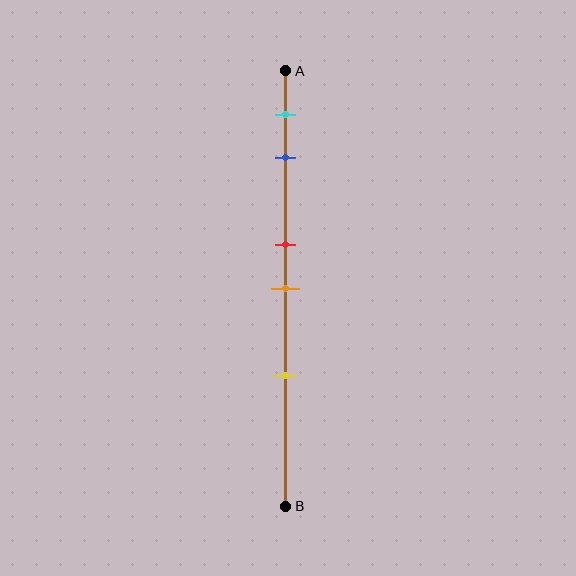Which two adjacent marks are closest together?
The red and orange marks are the closest adjacent pair.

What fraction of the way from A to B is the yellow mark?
The yellow mark is approximately 70% (0.7) of the way from A to B.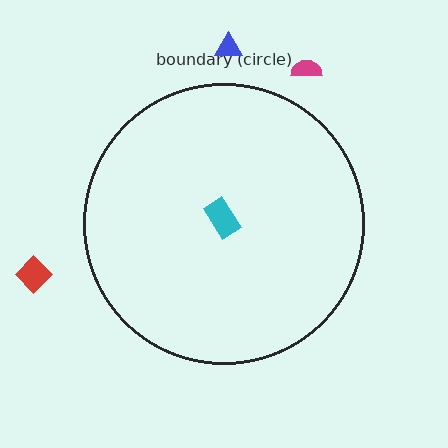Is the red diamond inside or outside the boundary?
Outside.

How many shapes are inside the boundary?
1 inside, 3 outside.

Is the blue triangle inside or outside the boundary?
Outside.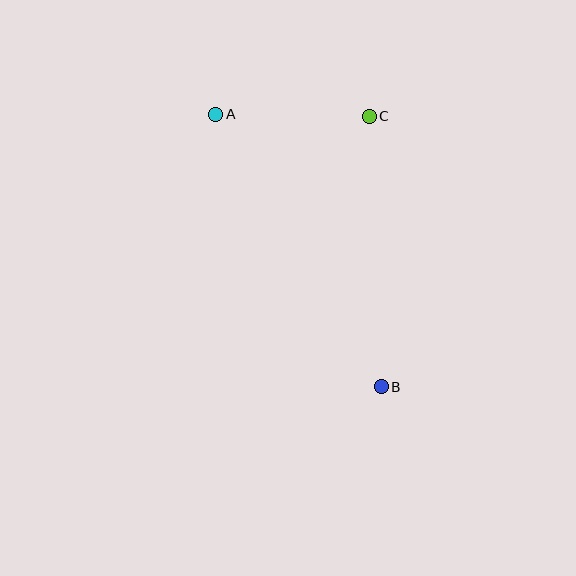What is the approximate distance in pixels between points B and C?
The distance between B and C is approximately 271 pixels.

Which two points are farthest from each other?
Points A and B are farthest from each other.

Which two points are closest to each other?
Points A and C are closest to each other.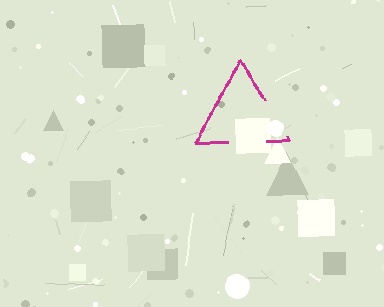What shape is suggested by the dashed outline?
The dashed outline suggests a triangle.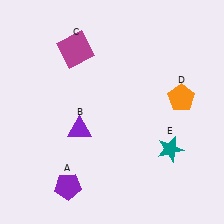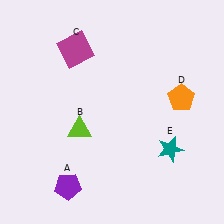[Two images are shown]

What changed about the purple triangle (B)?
In Image 1, B is purple. In Image 2, it changed to lime.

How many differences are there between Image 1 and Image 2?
There is 1 difference between the two images.